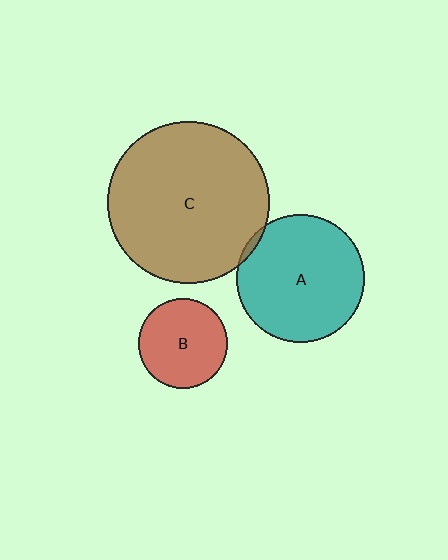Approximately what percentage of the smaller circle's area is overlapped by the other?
Approximately 5%.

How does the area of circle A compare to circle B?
Approximately 2.0 times.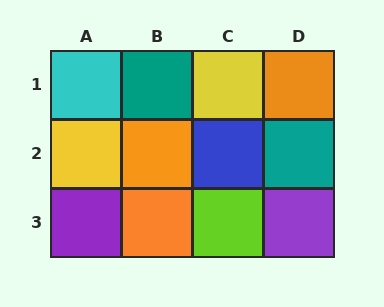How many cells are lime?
1 cell is lime.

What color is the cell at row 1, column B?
Teal.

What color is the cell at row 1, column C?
Yellow.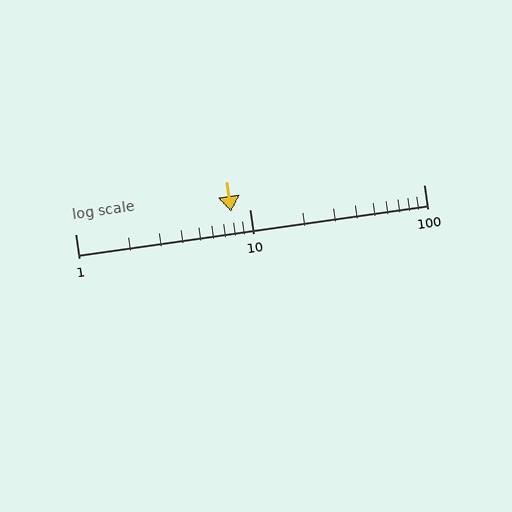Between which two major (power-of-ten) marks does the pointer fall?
The pointer is between 1 and 10.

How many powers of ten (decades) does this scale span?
The scale spans 2 decades, from 1 to 100.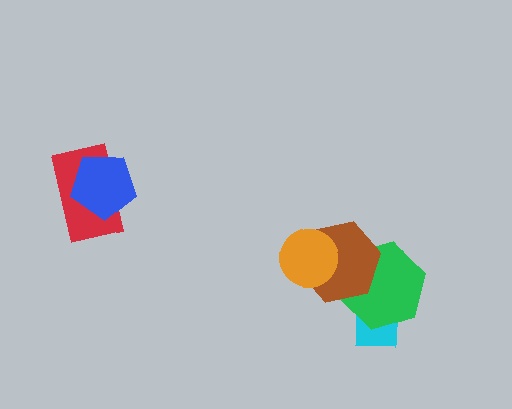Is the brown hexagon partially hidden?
Yes, it is partially covered by another shape.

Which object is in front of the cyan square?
The green hexagon is in front of the cyan square.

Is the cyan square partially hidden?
Yes, it is partially covered by another shape.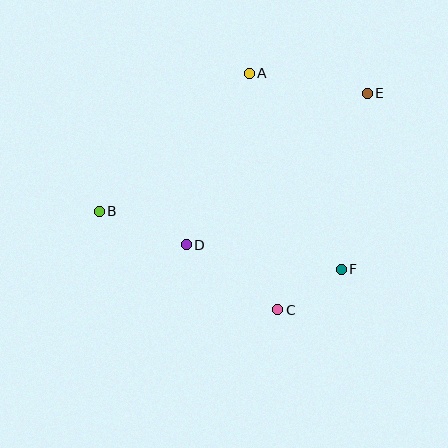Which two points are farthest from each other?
Points B and E are farthest from each other.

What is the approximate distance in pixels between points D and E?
The distance between D and E is approximately 236 pixels.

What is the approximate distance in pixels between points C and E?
The distance between C and E is approximately 235 pixels.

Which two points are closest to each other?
Points C and F are closest to each other.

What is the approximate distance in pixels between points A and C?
The distance between A and C is approximately 238 pixels.